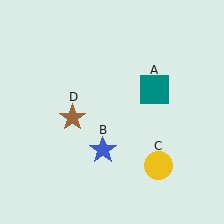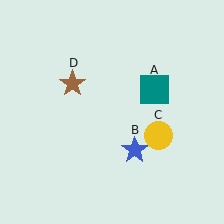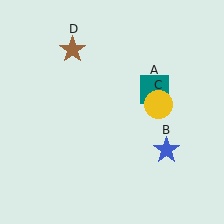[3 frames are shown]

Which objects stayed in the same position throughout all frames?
Teal square (object A) remained stationary.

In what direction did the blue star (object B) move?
The blue star (object B) moved right.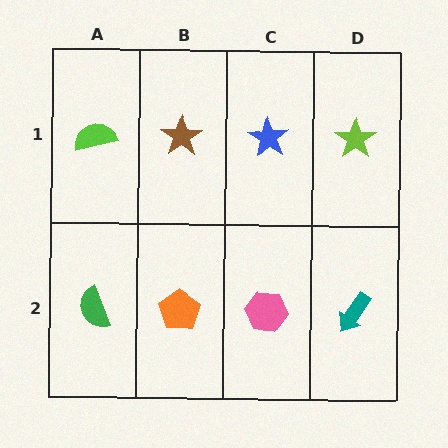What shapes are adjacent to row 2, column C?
A blue star (row 1, column C), an orange pentagon (row 2, column B), a teal arrow (row 2, column D).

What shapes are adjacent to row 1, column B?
An orange pentagon (row 2, column B), a lime semicircle (row 1, column A), a blue star (row 1, column C).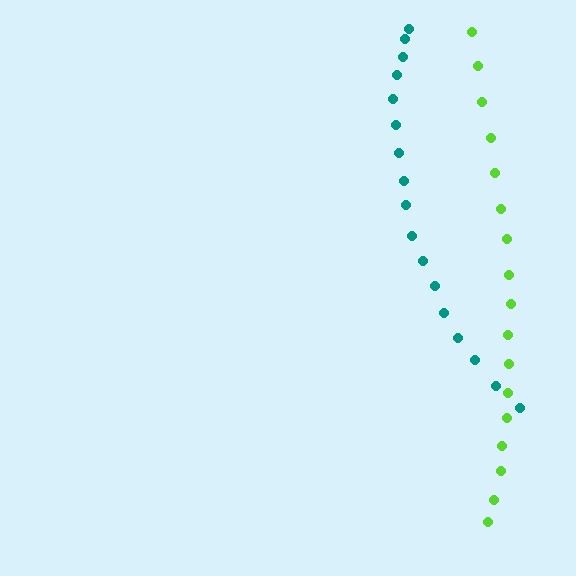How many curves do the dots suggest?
There are 2 distinct paths.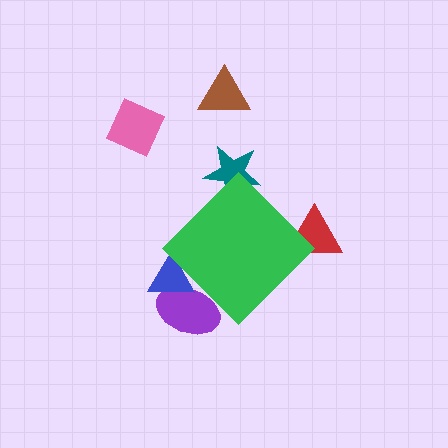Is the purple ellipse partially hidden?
Yes, the purple ellipse is partially hidden behind the green diamond.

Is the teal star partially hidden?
Yes, the teal star is partially hidden behind the green diamond.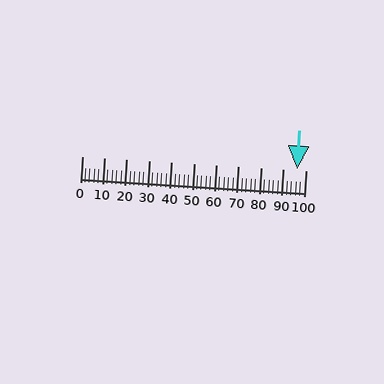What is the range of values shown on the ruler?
The ruler shows values from 0 to 100.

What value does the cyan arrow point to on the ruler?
The cyan arrow points to approximately 96.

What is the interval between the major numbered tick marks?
The major tick marks are spaced 10 units apart.